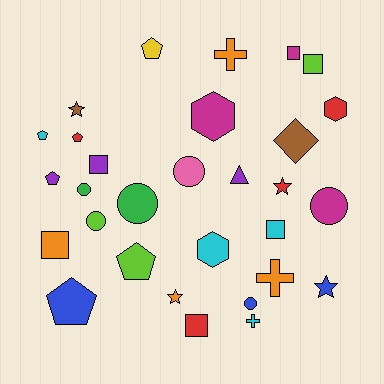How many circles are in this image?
There are 6 circles.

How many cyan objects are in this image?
There are 4 cyan objects.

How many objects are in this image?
There are 30 objects.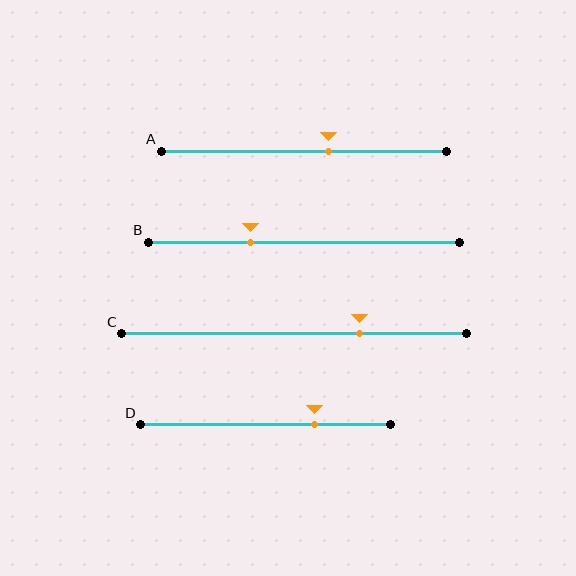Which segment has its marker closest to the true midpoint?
Segment A has its marker closest to the true midpoint.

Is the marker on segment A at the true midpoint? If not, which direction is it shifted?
No, the marker on segment A is shifted to the right by about 9% of the segment length.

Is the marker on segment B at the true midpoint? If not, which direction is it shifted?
No, the marker on segment B is shifted to the left by about 17% of the segment length.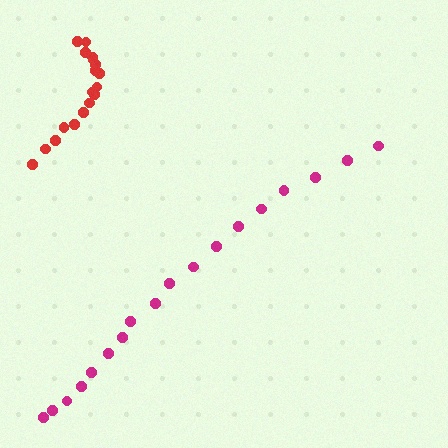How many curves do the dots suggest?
There are 2 distinct paths.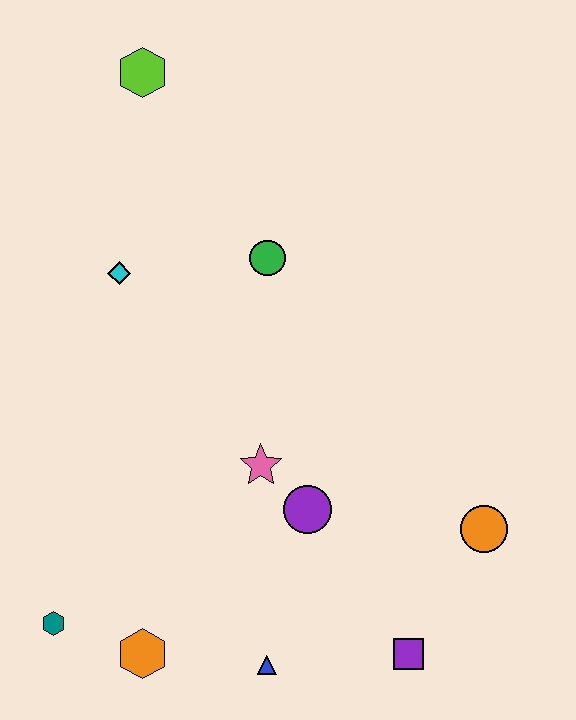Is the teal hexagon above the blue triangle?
Yes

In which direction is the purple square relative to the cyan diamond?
The purple square is below the cyan diamond.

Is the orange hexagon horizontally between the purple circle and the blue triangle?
No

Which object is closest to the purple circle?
The pink star is closest to the purple circle.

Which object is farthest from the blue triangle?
The lime hexagon is farthest from the blue triangle.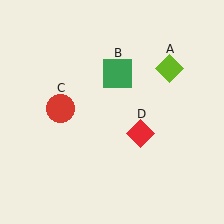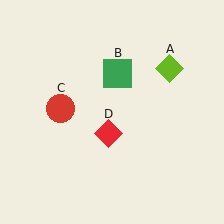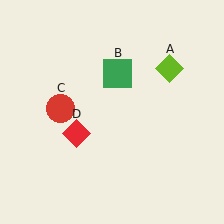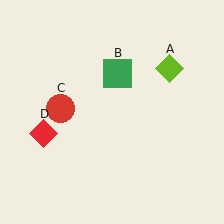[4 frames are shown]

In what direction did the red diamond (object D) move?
The red diamond (object D) moved left.